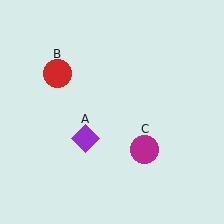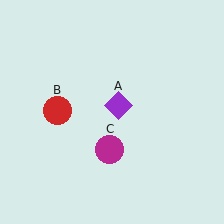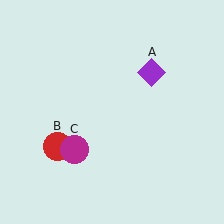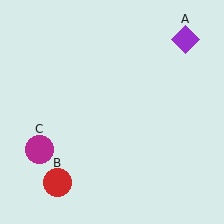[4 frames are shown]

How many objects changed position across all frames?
3 objects changed position: purple diamond (object A), red circle (object B), magenta circle (object C).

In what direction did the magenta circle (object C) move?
The magenta circle (object C) moved left.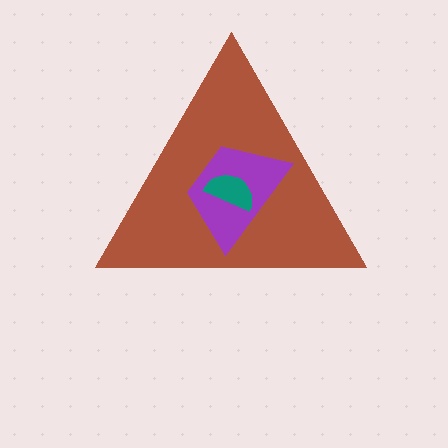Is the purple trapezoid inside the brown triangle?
Yes.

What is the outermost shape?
The brown triangle.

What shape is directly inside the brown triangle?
The purple trapezoid.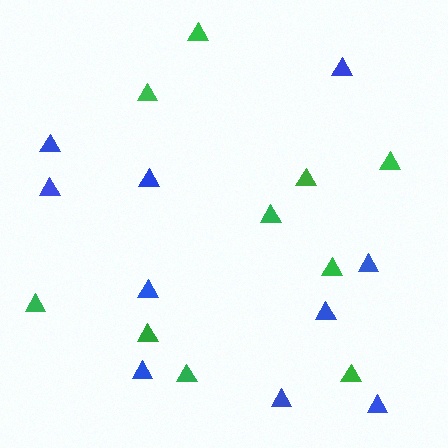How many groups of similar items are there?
There are 2 groups: one group of green triangles (10) and one group of blue triangles (10).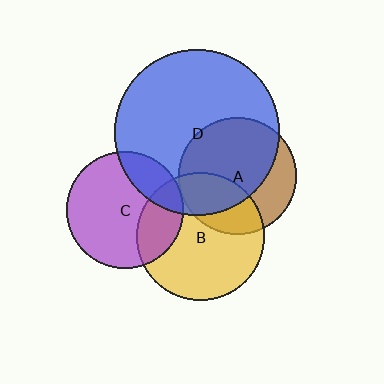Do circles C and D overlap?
Yes.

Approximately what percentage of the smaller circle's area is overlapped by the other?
Approximately 20%.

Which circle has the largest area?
Circle D (blue).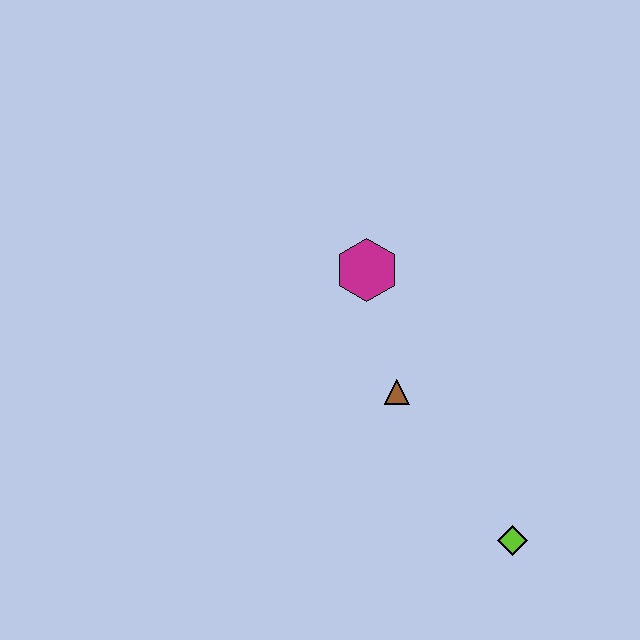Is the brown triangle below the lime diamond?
No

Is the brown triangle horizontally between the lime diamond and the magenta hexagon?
Yes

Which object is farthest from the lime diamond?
The magenta hexagon is farthest from the lime diamond.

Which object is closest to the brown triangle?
The magenta hexagon is closest to the brown triangle.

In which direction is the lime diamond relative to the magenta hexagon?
The lime diamond is below the magenta hexagon.